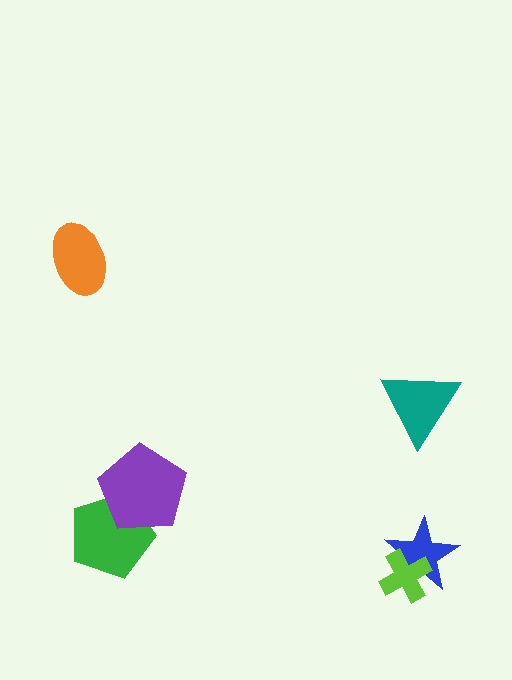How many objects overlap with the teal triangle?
0 objects overlap with the teal triangle.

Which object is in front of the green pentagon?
The purple pentagon is in front of the green pentagon.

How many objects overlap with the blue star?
1 object overlaps with the blue star.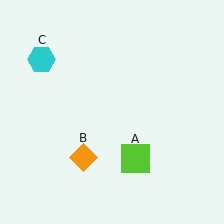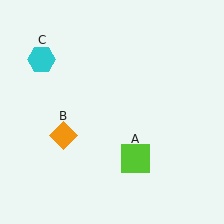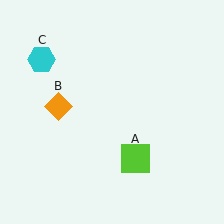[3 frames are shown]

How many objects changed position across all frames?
1 object changed position: orange diamond (object B).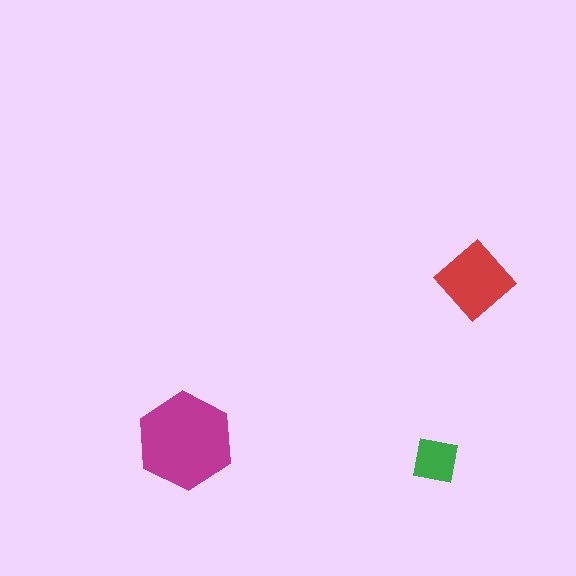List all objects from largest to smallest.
The magenta hexagon, the red diamond, the green square.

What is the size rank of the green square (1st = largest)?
3rd.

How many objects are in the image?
There are 3 objects in the image.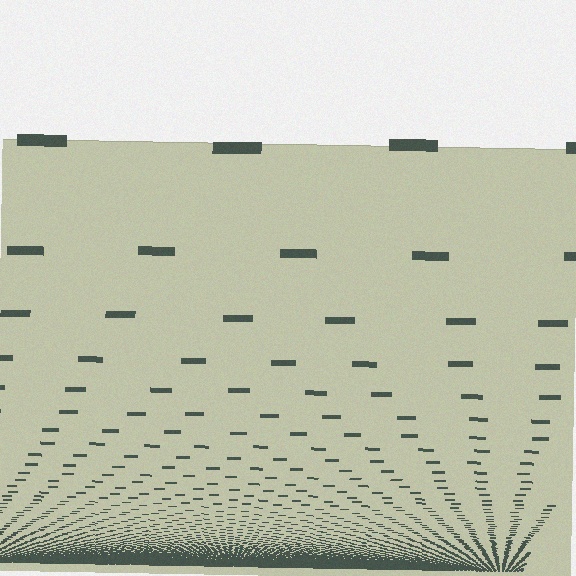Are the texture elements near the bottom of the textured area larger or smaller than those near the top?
Smaller. The gradient is inverted — elements near the bottom are smaller and denser.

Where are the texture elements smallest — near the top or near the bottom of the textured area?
Near the bottom.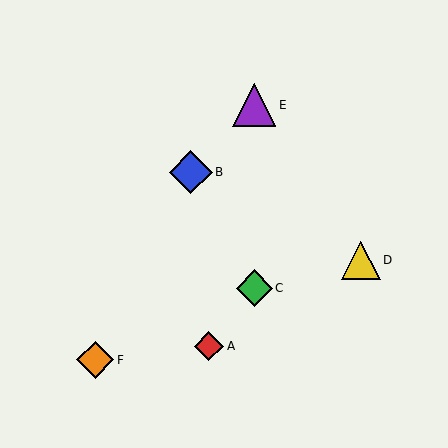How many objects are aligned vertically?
2 objects (C, E) are aligned vertically.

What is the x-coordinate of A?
Object A is at x≈209.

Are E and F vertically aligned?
No, E is at x≈254 and F is at x≈95.